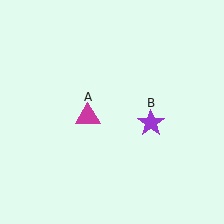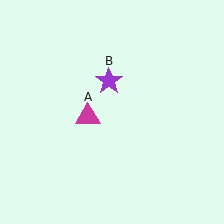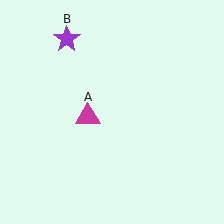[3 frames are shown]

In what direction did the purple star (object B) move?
The purple star (object B) moved up and to the left.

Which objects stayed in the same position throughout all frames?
Magenta triangle (object A) remained stationary.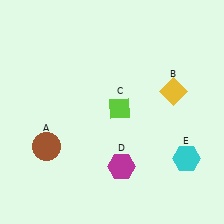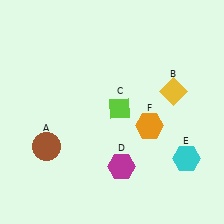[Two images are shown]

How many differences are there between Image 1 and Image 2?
There is 1 difference between the two images.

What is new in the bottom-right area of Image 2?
An orange hexagon (F) was added in the bottom-right area of Image 2.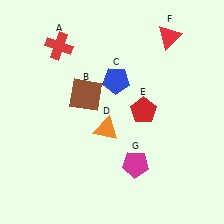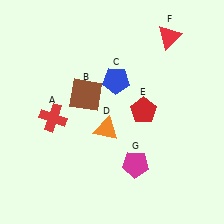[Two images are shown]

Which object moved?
The red cross (A) moved down.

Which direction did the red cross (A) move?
The red cross (A) moved down.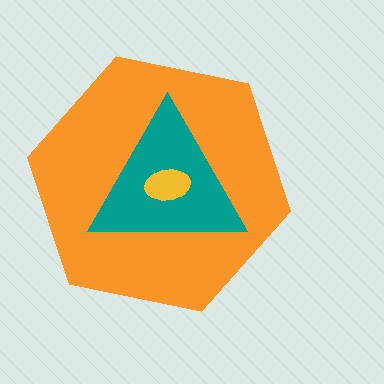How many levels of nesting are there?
3.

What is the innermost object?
The yellow ellipse.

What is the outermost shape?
The orange hexagon.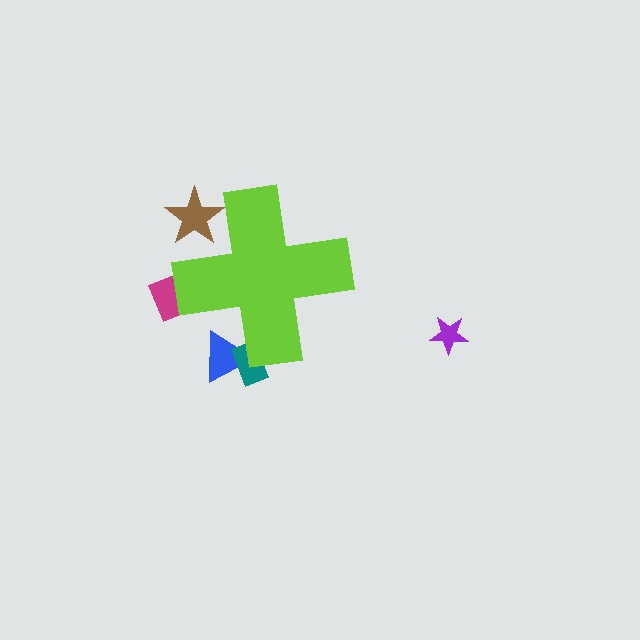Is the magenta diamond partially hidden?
Yes, the magenta diamond is partially hidden behind the lime cross.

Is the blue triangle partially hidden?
Yes, the blue triangle is partially hidden behind the lime cross.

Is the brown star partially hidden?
Yes, the brown star is partially hidden behind the lime cross.